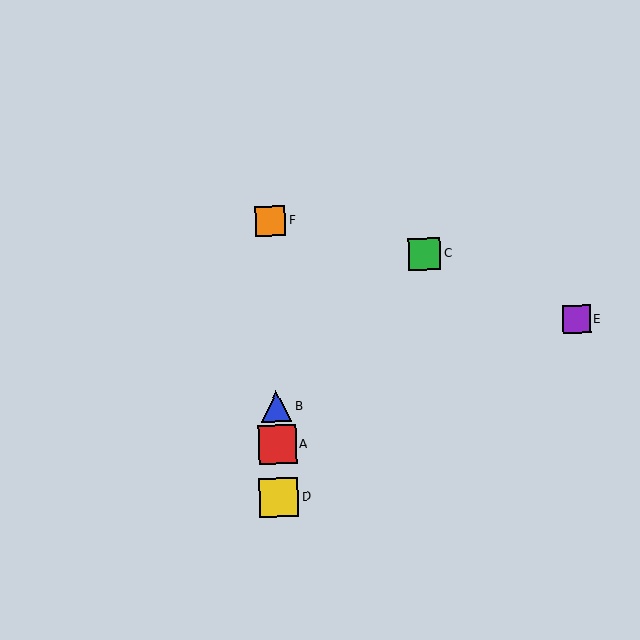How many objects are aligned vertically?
4 objects (A, B, D, F) are aligned vertically.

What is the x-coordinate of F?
Object F is at x≈270.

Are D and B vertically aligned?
Yes, both are at x≈279.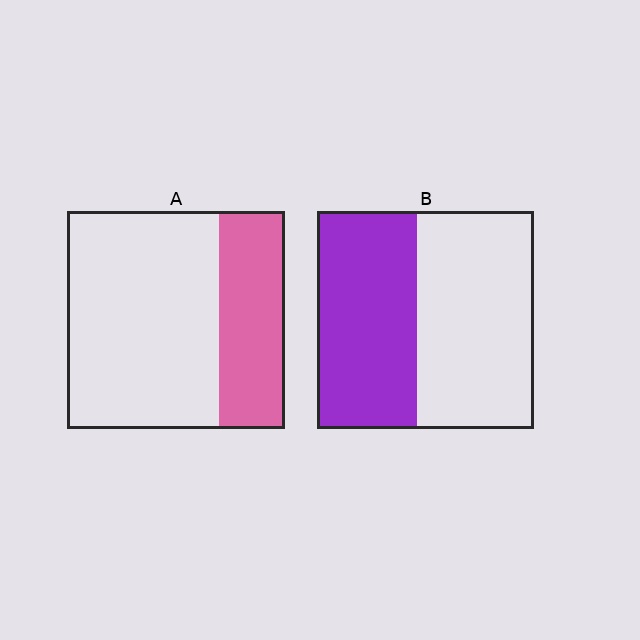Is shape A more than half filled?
No.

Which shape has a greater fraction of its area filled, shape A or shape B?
Shape B.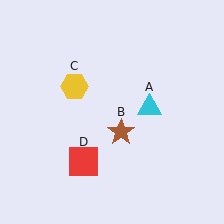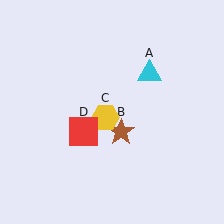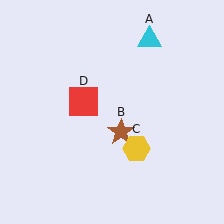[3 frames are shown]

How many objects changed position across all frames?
3 objects changed position: cyan triangle (object A), yellow hexagon (object C), red square (object D).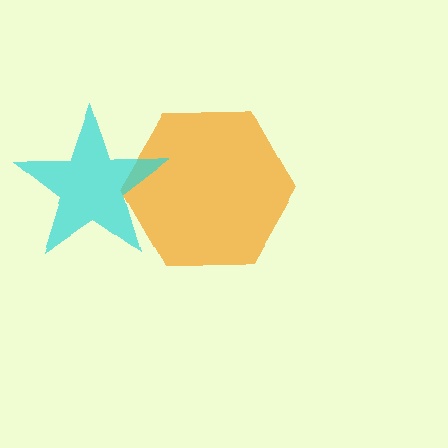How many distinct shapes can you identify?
There are 2 distinct shapes: an orange hexagon, a cyan star.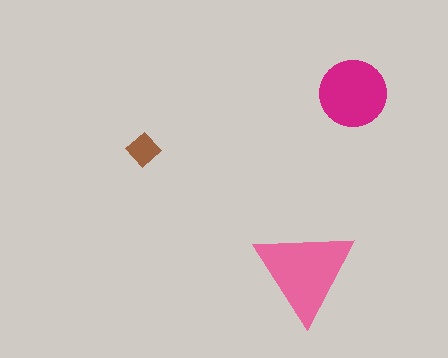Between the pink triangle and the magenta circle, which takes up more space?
The pink triangle.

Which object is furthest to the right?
The magenta circle is rightmost.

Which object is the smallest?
The brown diamond.